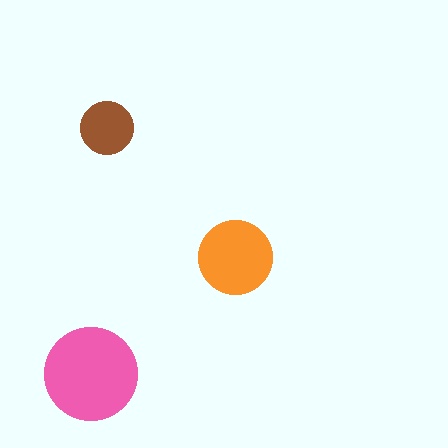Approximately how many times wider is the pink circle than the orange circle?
About 1.5 times wider.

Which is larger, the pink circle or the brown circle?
The pink one.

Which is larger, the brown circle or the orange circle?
The orange one.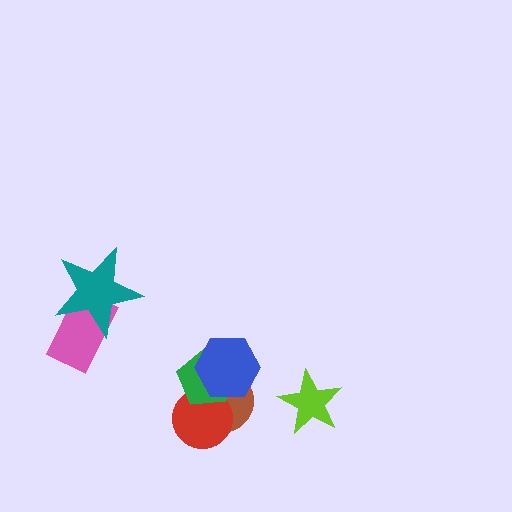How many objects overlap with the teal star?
1 object overlaps with the teal star.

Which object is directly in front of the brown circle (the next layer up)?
The red circle is directly in front of the brown circle.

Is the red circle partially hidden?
Yes, it is partially covered by another shape.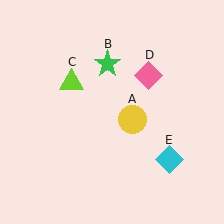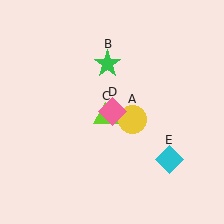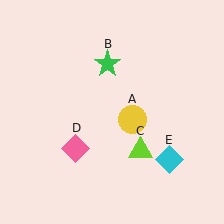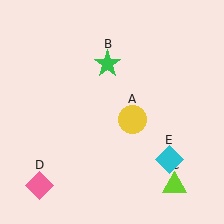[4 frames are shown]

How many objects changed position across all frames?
2 objects changed position: lime triangle (object C), pink diamond (object D).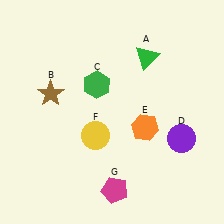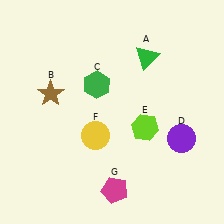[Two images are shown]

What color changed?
The hexagon (E) changed from orange in Image 1 to lime in Image 2.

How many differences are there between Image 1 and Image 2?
There is 1 difference between the two images.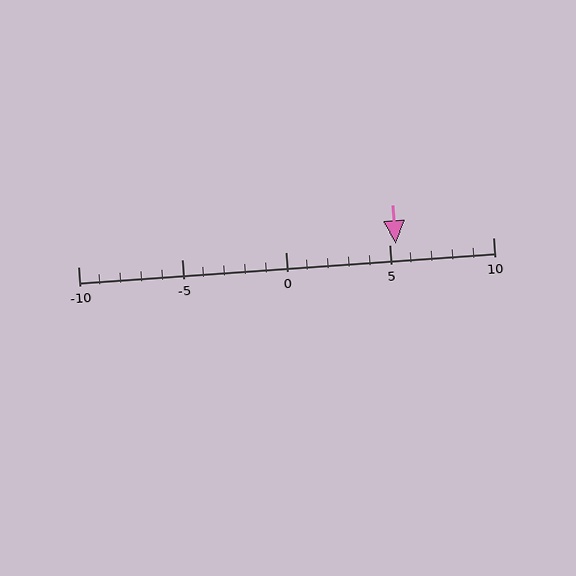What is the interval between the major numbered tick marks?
The major tick marks are spaced 5 units apart.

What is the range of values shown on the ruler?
The ruler shows values from -10 to 10.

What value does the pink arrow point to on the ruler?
The pink arrow points to approximately 5.